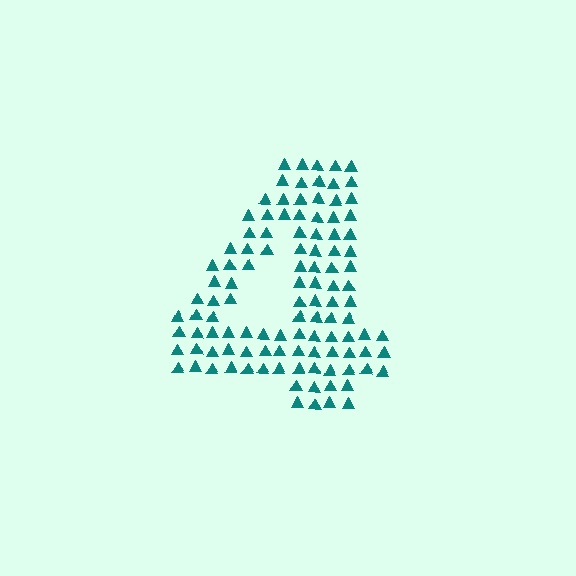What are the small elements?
The small elements are triangles.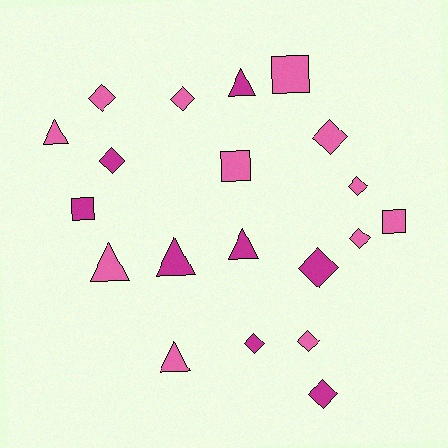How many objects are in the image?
There are 20 objects.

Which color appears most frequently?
Pink, with 12 objects.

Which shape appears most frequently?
Diamond, with 10 objects.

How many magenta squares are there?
There is 1 magenta square.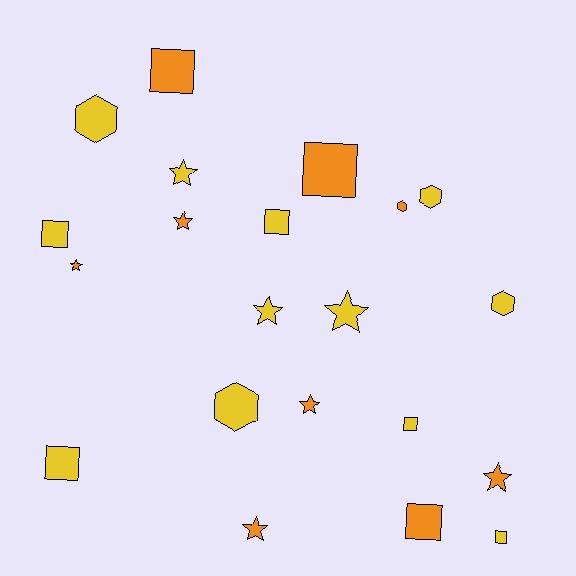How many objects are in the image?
There are 21 objects.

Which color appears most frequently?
Yellow, with 12 objects.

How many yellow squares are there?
There are 5 yellow squares.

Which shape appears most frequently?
Star, with 8 objects.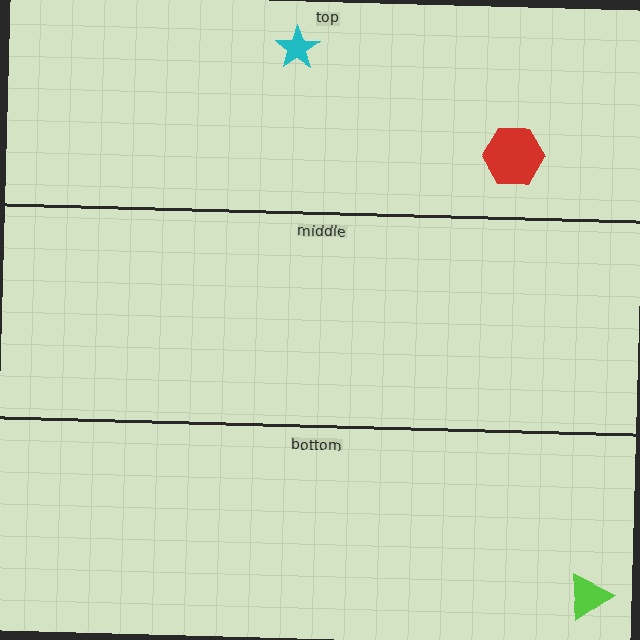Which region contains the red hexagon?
The top region.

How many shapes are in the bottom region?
1.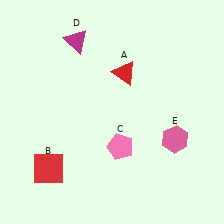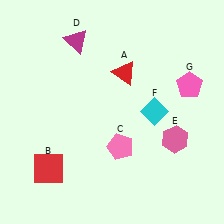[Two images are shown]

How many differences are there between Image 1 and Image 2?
There are 2 differences between the two images.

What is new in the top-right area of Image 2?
A cyan diamond (F) was added in the top-right area of Image 2.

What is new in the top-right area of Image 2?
A pink pentagon (G) was added in the top-right area of Image 2.